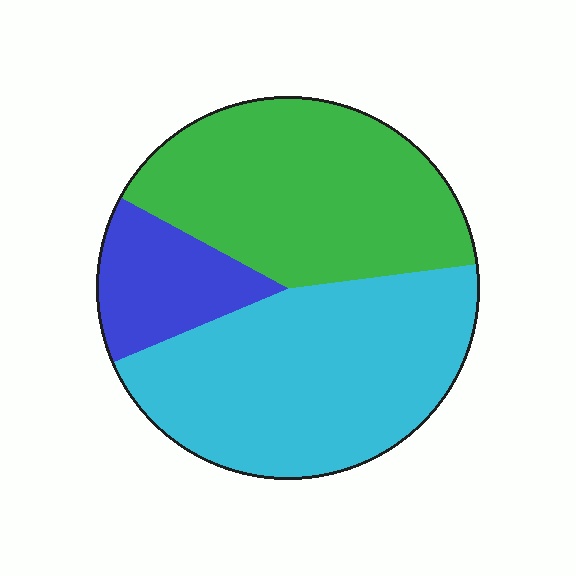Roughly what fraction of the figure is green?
Green takes up between a quarter and a half of the figure.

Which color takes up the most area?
Cyan, at roughly 45%.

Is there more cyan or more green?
Cyan.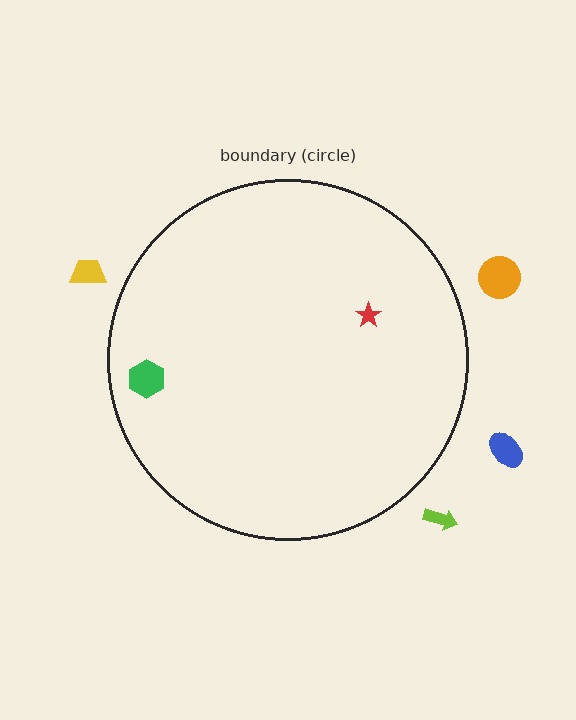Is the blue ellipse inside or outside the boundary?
Outside.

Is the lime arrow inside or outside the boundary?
Outside.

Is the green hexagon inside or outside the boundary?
Inside.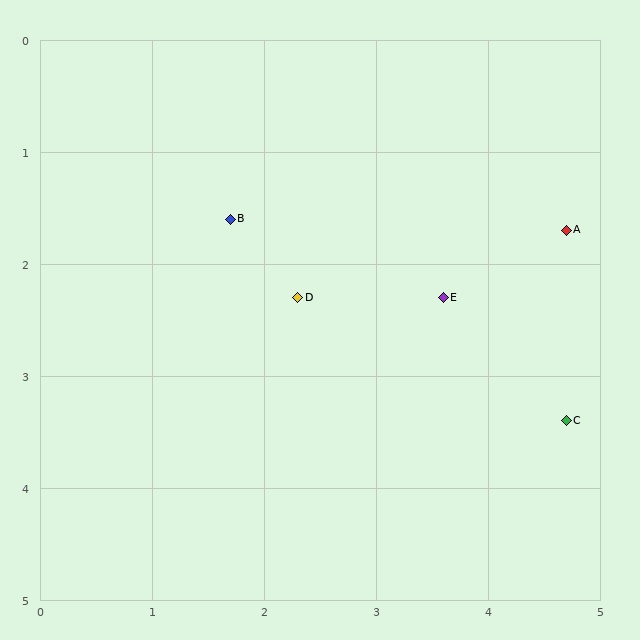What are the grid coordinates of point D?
Point D is at approximately (2.3, 2.3).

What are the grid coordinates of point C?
Point C is at approximately (4.7, 3.4).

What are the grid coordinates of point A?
Point A is at approximately (4.7, 1.7).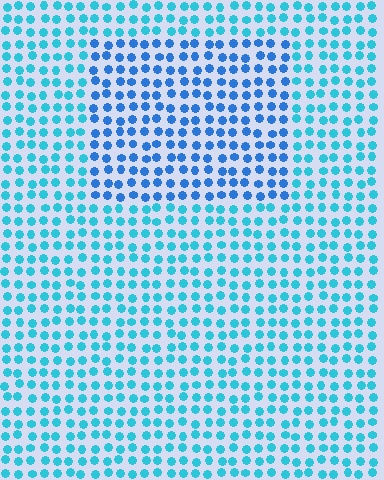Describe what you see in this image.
The image is filled with small cyan elements in a uniform arrangement. A rectangle-shaped region is visible where the elements are tinted to a slightly different hue, forming a subtle color boundary.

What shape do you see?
I see a rectangle.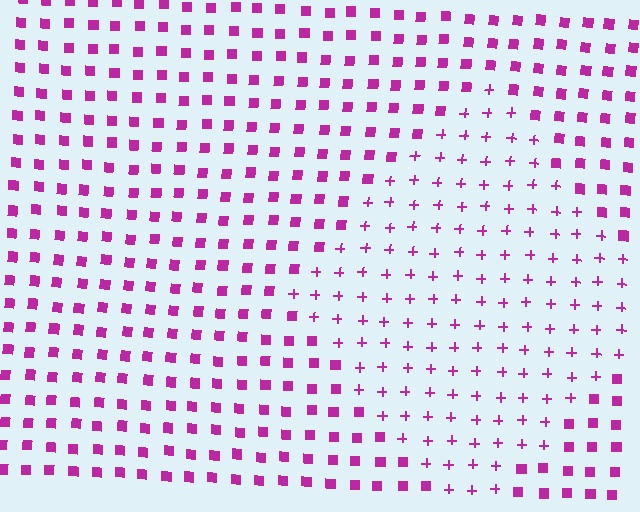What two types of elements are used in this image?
The image uses plus signs inside the diamond region and squares outside it.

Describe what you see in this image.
The image is filled with small magenta elements arranged in a uniform grid. A diamond-shaped region contains plus signs, while the surrounding area contains squares. The boundary is defined purely by the change in element shape.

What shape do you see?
I see a diamond.